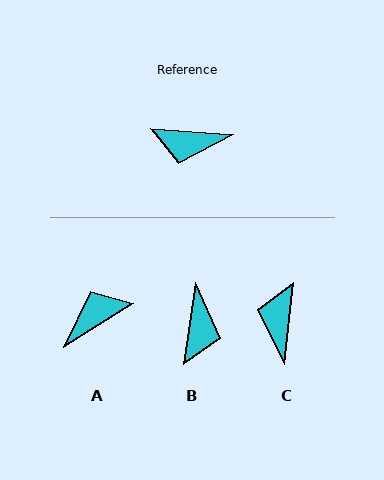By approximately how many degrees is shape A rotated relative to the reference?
Approximately 143 degrees clockwise.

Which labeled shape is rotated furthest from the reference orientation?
A, about 143 degrees away.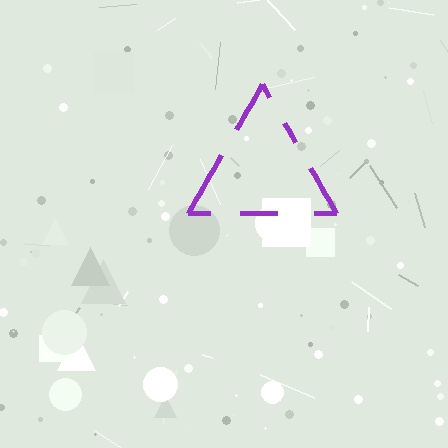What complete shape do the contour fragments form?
The contour fragments form a triangle.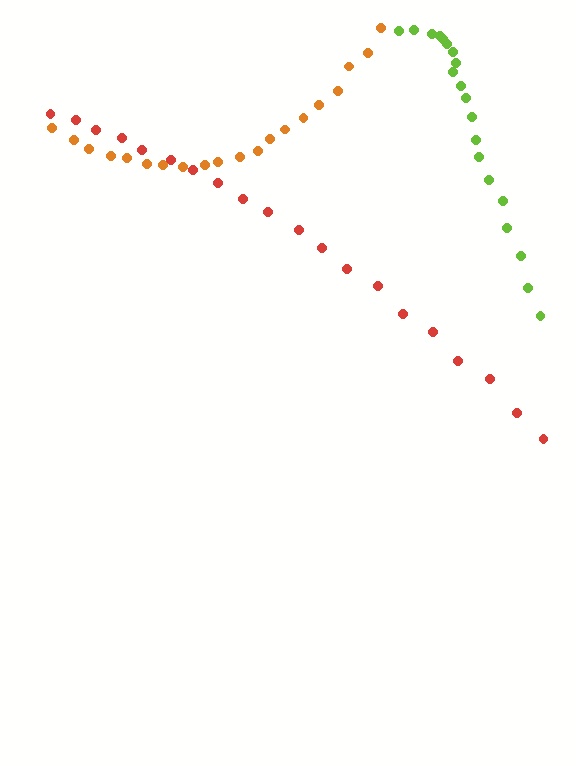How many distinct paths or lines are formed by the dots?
There are 3 distinct paths.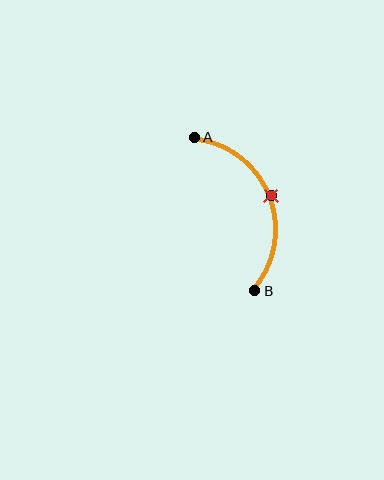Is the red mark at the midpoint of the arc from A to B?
Yes. The red mark lies on the arc at equal arc-length from both A and B — it is the arc midpoint.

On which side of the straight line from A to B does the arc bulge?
The arc bulges to the right of the straight line connecting A and B.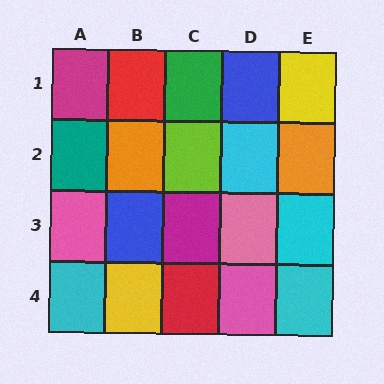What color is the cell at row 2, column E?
Orange.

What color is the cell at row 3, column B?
Blue.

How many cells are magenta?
2 cells are magenta.